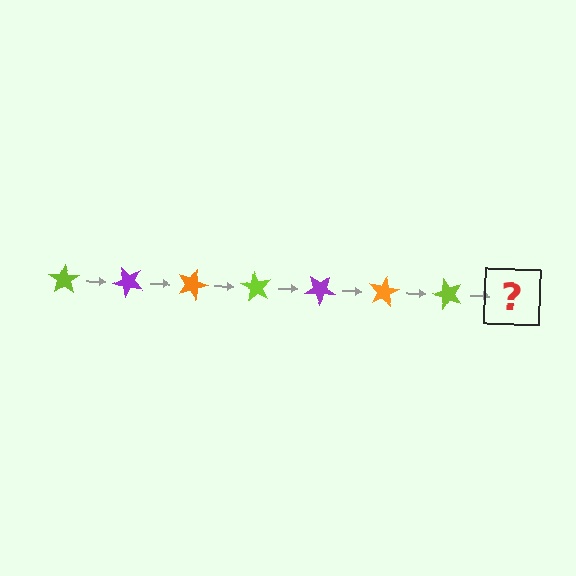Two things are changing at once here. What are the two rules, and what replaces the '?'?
The two rules are that it rotates 45 degrees each step and the color cycles through lime, purple, and orange. The '?' should be a purple star, rotated 315 degrees from the start.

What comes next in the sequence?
The next element should be a purple star, rotated 315 degrees from the start.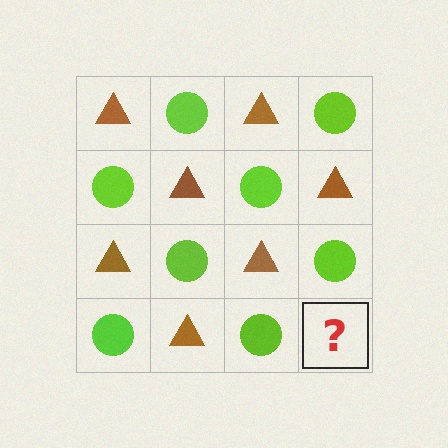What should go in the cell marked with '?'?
The missing cell should contain a brown triangle.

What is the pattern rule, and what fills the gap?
The rule is that it alternates brown triangle and lime circle in a checkerboard pattern. The gap should be filled with a brown triangle.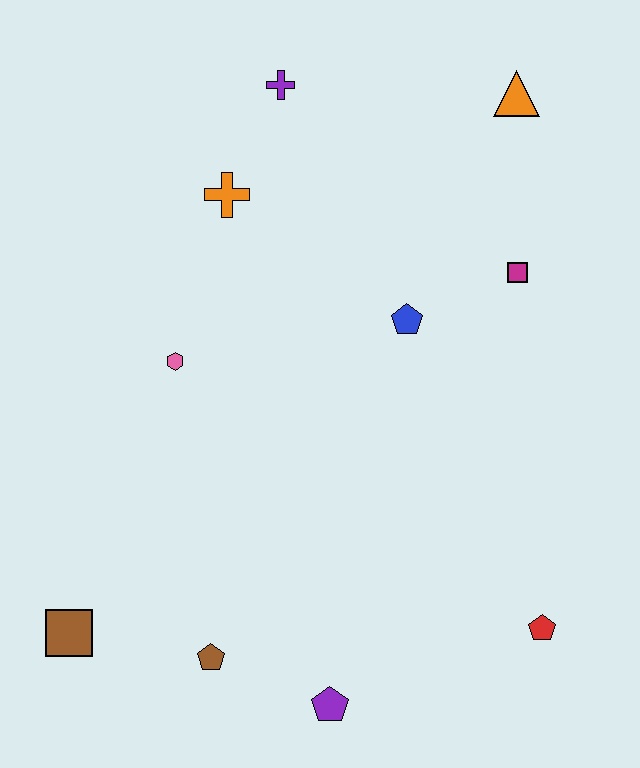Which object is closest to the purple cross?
The orange cross is closest to the purple cross.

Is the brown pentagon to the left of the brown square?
No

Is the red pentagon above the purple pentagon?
Yes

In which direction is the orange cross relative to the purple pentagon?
The orange cross is above the purple pentagon.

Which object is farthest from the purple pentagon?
The orange triangle is farthest from the purple pentagon.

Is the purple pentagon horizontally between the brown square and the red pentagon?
Yes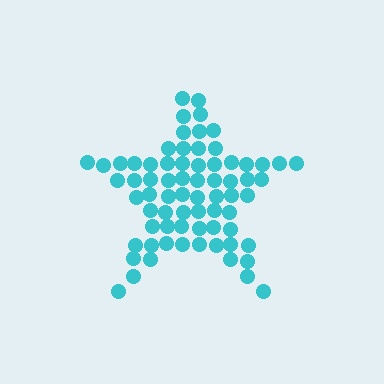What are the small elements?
The small elements are circles.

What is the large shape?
The large shape is a star.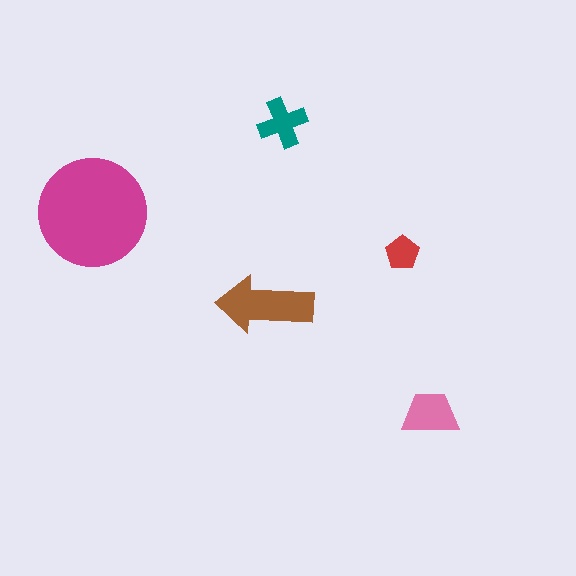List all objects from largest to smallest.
The magenta circle, the brown arrow, the pink trapezoid, the teal cross, the red pentagon.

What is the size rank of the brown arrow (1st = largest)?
2nd.